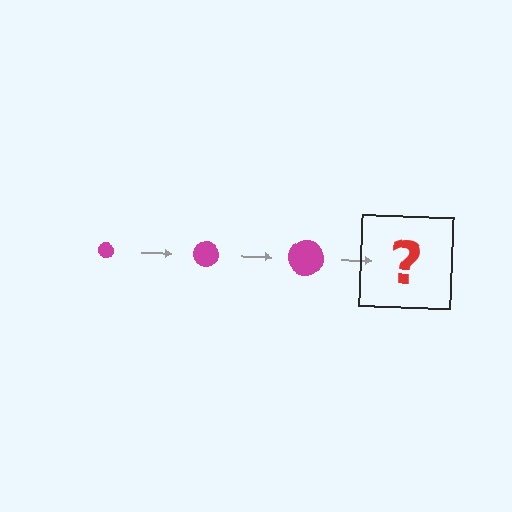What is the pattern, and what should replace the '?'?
The pattern is that the circle gets progressively larger each step. The '?' should be a magenta circle, larger than the previous one.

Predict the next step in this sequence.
The next step is a magenta circle, larger than the previous one.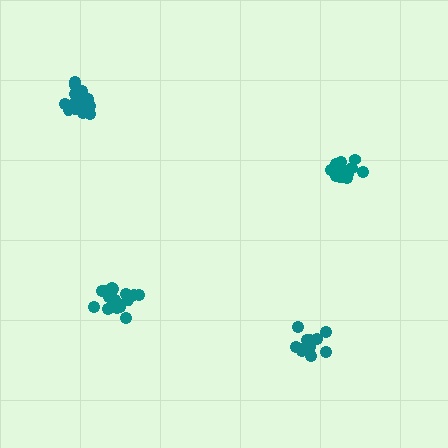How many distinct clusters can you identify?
There are 4 distinct clusters.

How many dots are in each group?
Group 1: 19 dots, Group 2: 18 dots, Group 3: 14 dots, Group 4: 14 dots (65 total).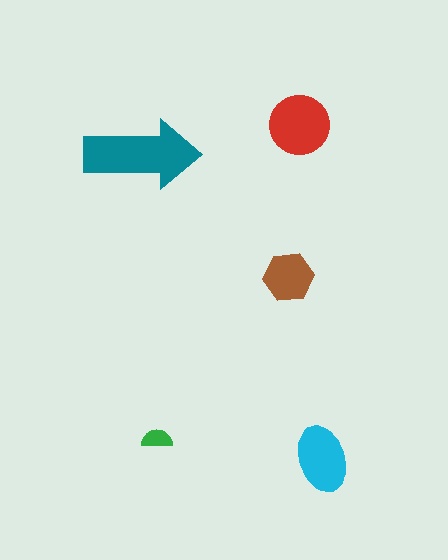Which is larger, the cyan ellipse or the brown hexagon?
The cyan ellipse.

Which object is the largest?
The teal arrow.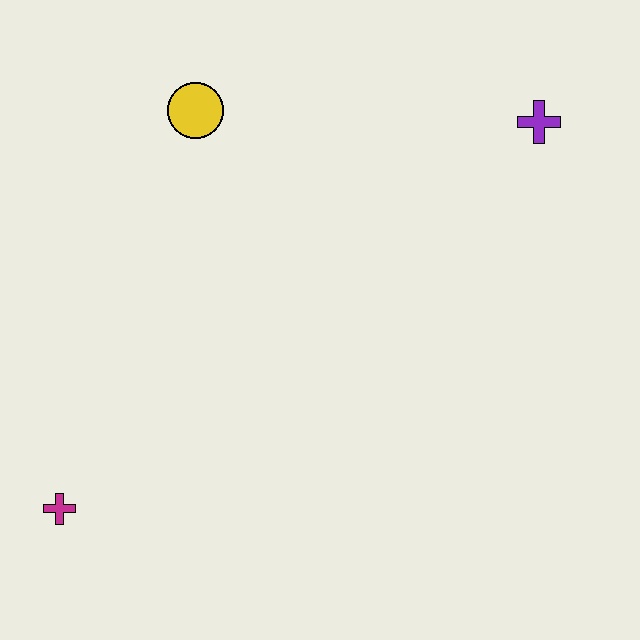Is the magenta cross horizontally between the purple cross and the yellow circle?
No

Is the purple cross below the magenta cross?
No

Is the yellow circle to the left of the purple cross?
Yes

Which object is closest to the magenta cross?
The yellow circle is closest to the magenta cross.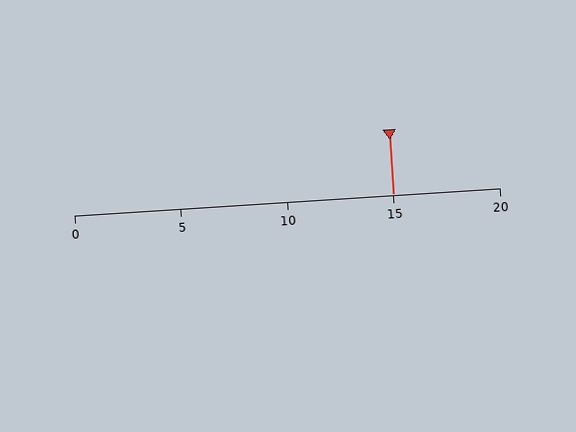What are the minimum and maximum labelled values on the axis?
The axis runs from 0 to 20.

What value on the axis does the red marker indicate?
The marker indicates approximately 15.